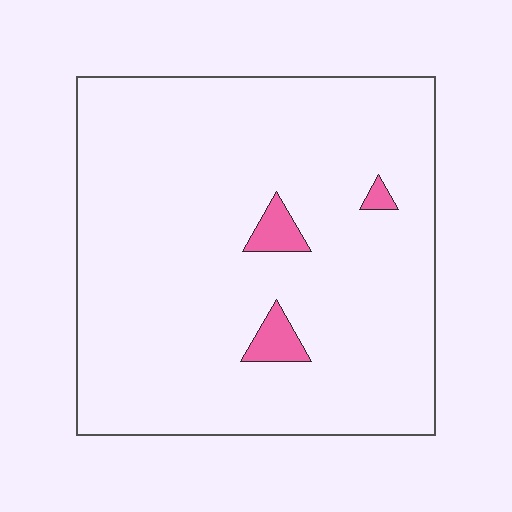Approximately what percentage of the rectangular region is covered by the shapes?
Approximately 5%.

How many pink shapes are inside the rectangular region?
3.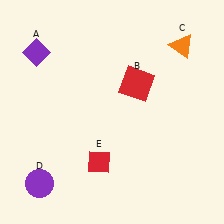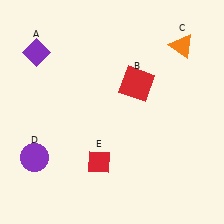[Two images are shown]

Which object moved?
The purple circle (D) moved up.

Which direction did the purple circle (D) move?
The purple circle (D) moved up.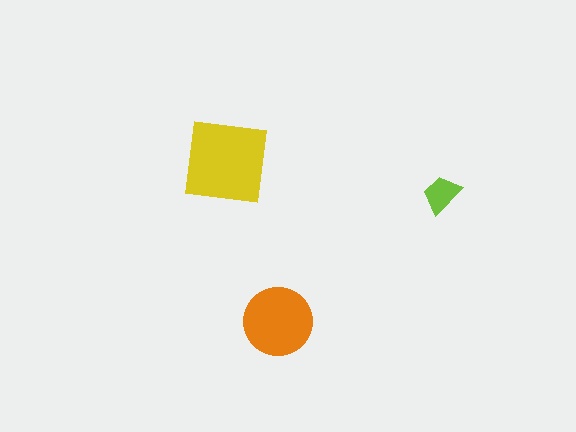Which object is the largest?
The yellow square.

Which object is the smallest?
The lime trapezoid.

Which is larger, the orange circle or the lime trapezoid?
The orange circle.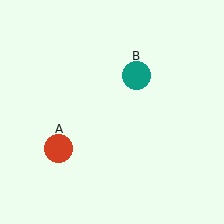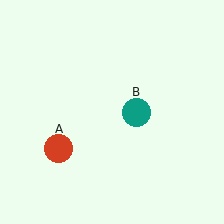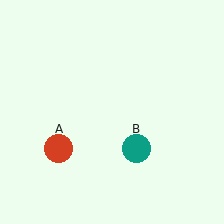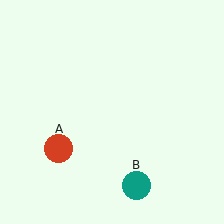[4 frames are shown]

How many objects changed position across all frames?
1 object changed position: teal circle (object B).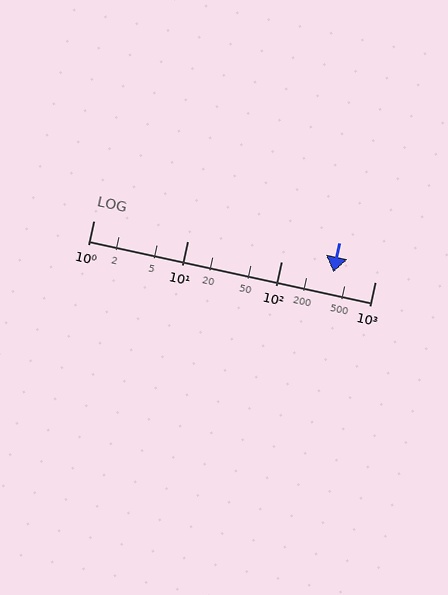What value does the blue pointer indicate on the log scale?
The pointer indicates approximately 360.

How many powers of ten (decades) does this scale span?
The scale spans 3 decades, from 1 to 1000.